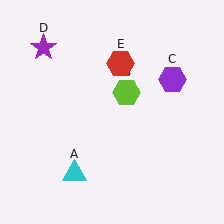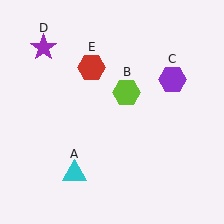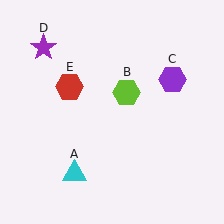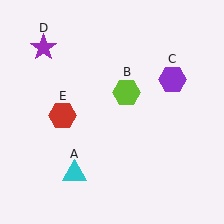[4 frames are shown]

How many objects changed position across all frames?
1 object changed position: red hexagon (object E).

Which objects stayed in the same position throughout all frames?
Cyan triangle (object A) and lime hexagon (object B) and purple hexagon (object C) and purple star (object D) remained stationary.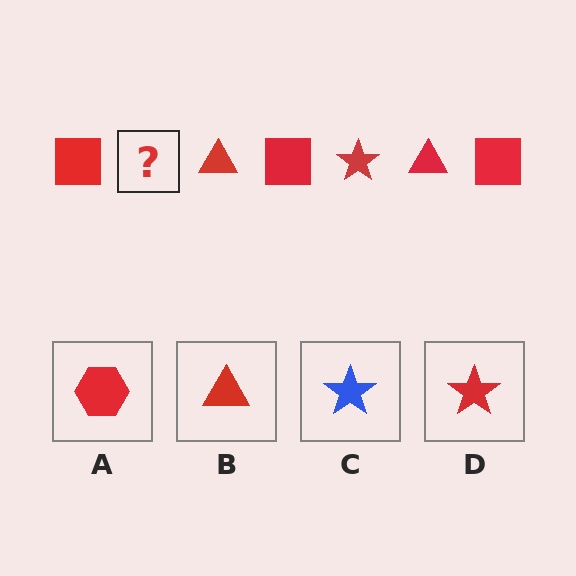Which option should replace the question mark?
Option D.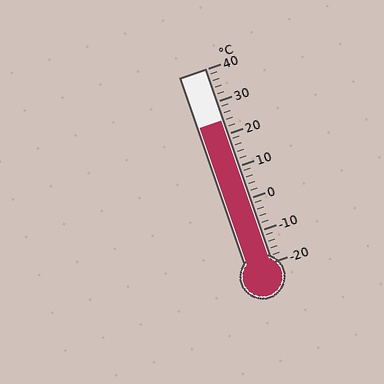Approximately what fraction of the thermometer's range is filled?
The thermometer is filled to approximately 75% of its range.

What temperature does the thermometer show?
The thermometer shows approximately 24°C.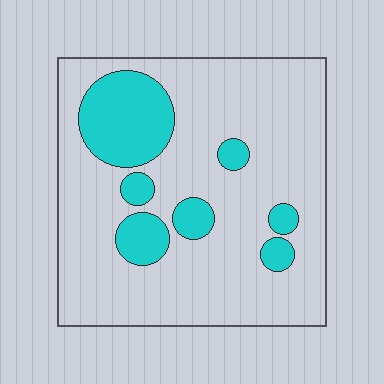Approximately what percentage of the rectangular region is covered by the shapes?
Approximately 20%.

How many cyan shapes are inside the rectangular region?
7.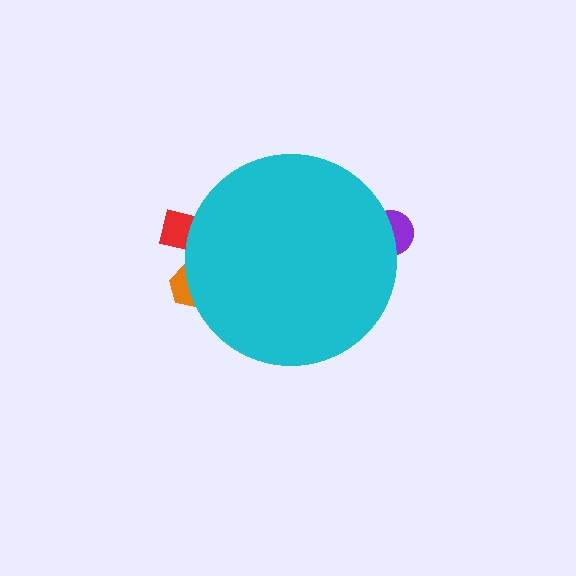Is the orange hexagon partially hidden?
Yes, the orange hexagon is partially hidden behind the cyan circle.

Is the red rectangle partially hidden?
Yes, the red rectangle is partially hidden behind the cyan circle.